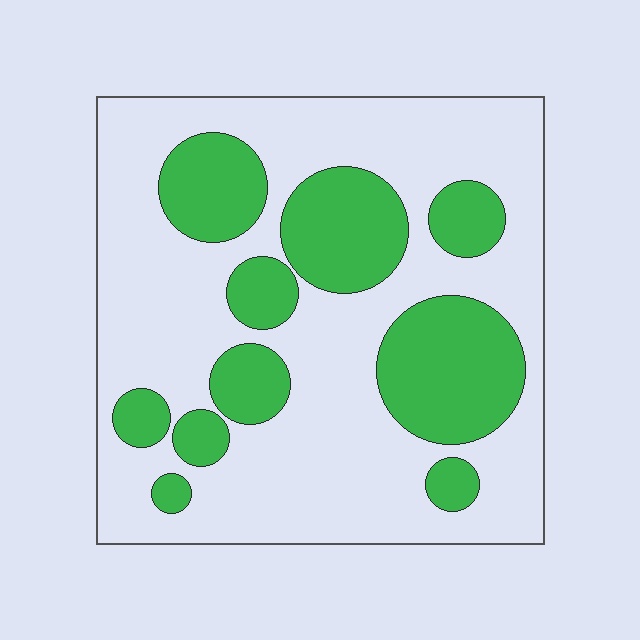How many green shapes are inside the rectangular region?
10.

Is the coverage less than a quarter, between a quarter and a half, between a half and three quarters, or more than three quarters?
Between a quarter and a half.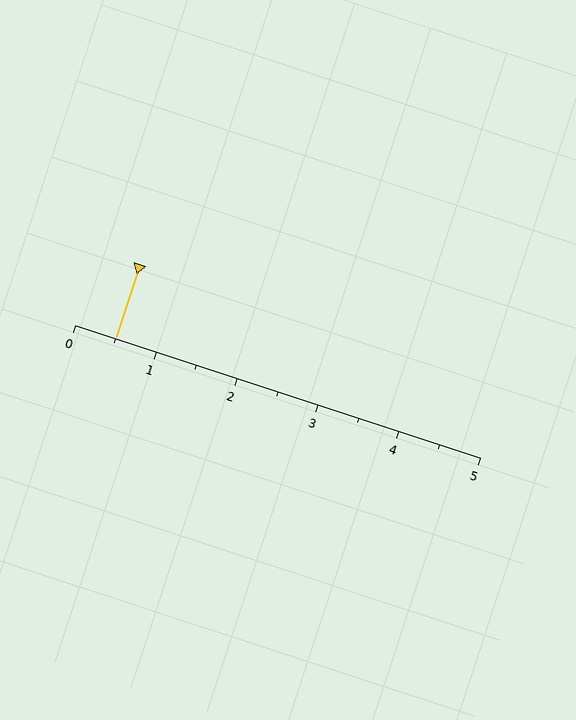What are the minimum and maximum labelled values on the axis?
The axis runs from 0 to 5.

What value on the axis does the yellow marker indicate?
The marker indicates approximately 0.5.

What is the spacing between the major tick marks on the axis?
The major ticks are spaced 1 apart.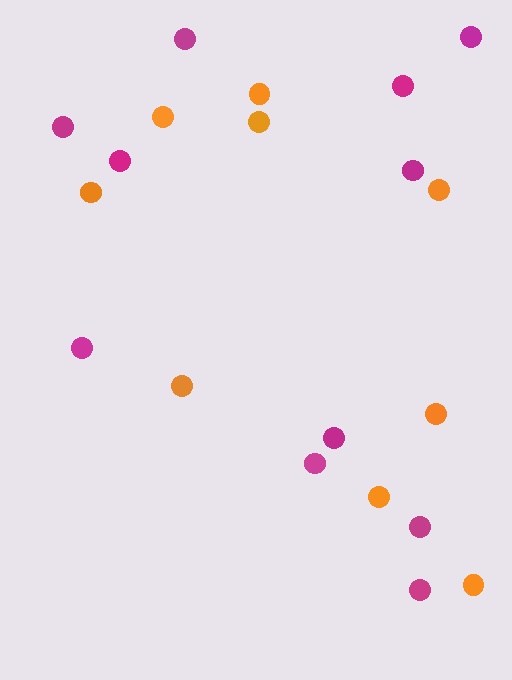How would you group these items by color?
There are 2 groups: one group of orange circles (9) and one group of magenta circles (11).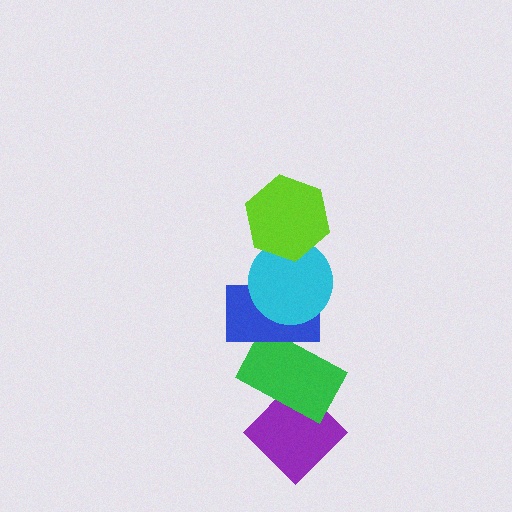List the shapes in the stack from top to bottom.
From top to bottom: the lime hexagon, the cyan circle, the blue rectangle, the green rectangle, the purple diamond.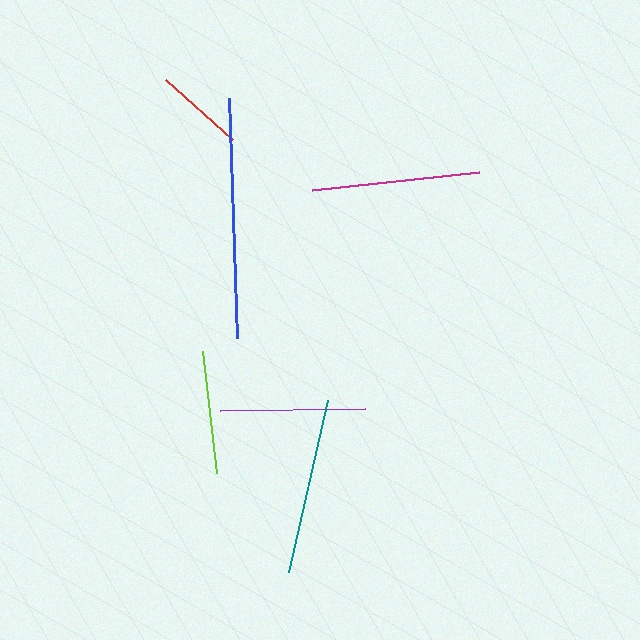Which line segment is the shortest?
The red line is the shortest at approximately 90 pixels.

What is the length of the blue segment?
The blue segment is approximately 240 pixels long.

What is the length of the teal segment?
The teal segment is approximately 177 pixels long.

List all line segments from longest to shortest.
From longest to shortest: blue, teal, magenta, purple, lime, red.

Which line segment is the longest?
The blue line is the longest at approximately 240 pixels.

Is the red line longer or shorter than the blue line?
The blue line is longer than the red line.